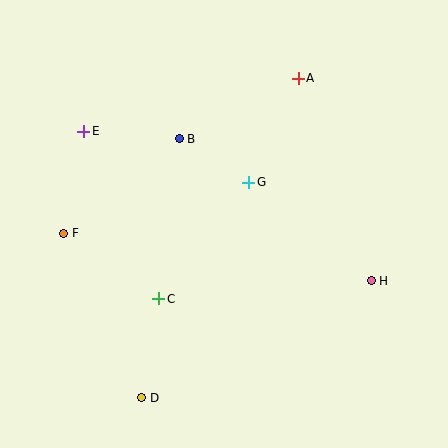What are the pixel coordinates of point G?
Point G is at (249, 182).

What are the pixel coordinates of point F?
Point F is at (64, 233).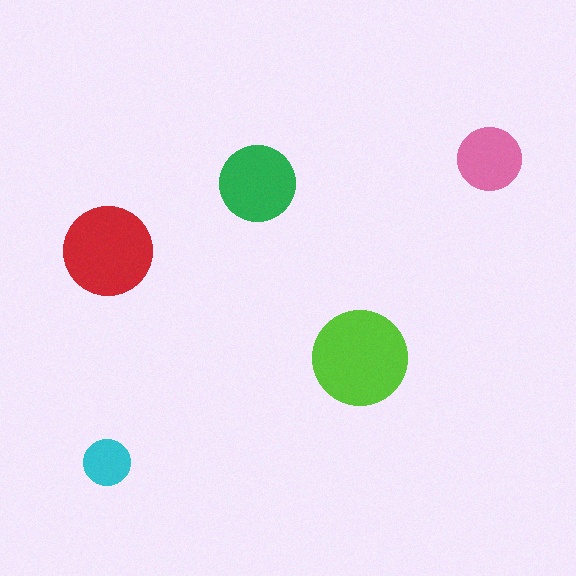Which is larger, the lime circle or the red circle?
The lime one.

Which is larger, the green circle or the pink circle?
The green one.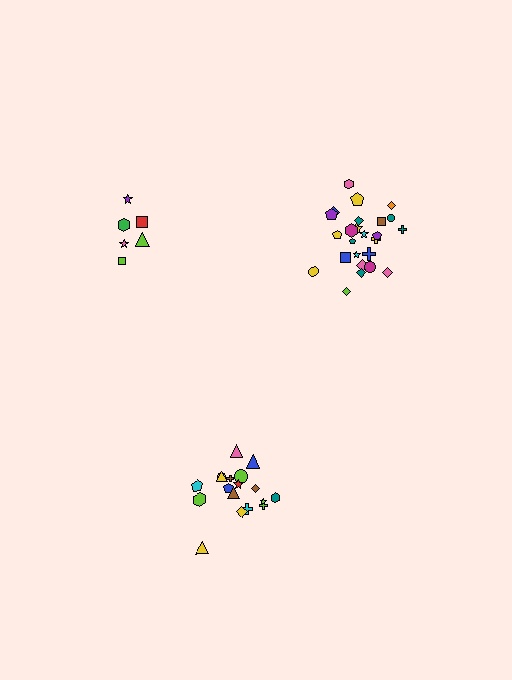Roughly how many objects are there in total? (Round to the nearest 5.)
Roughly 50 objects in total.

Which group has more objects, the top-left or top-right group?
The top-right group.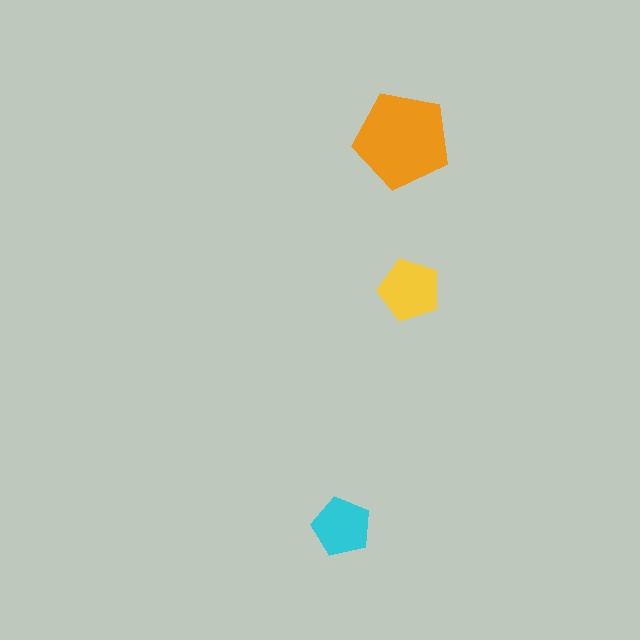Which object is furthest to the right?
The yellow pentagon is rightmost.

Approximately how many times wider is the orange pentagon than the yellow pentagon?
About 1.5 times wider.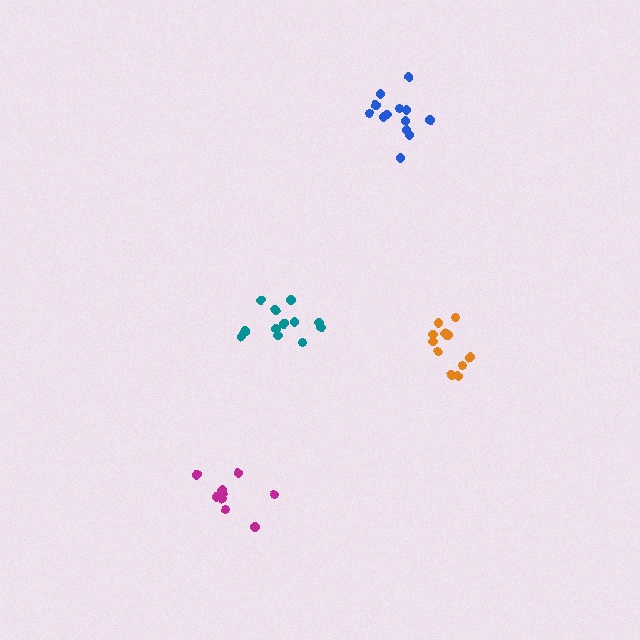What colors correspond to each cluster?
The clusters are colored: teal, blue, orange, magenta.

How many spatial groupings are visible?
There are 4 spatial groupings.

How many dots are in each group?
Group 1: 12 dots, Group 2: 13 dots, Group 3: 11 dots, Group 4: 9 dots (45 total).